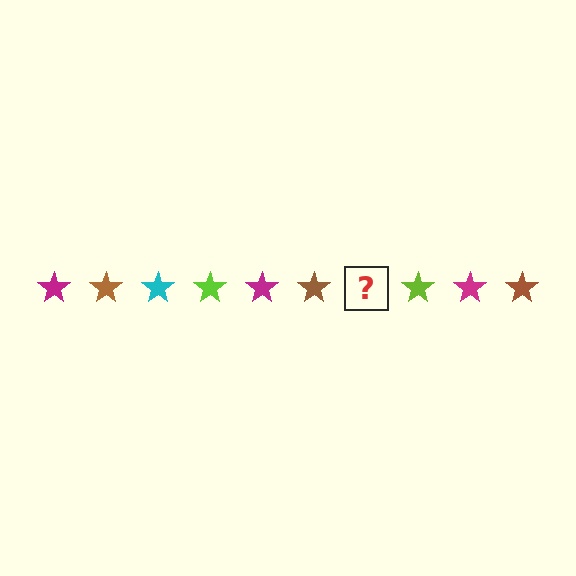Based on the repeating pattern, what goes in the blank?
The blank should be a cyan star.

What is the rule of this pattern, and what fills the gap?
The rule is that the pattern cycles through magenta, brown, cyan, lime stars. The gap should be filled with a cyan star.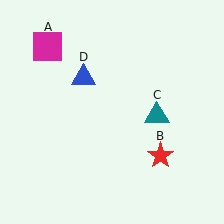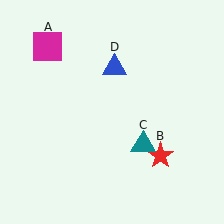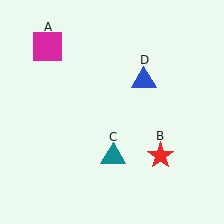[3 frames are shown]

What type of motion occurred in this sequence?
The teal triangle (object C), blue triangle (object D) rotated clockwise around the center of the scene.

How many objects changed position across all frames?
2 objects changed position: teal triangle (object C), blue triangle (object D).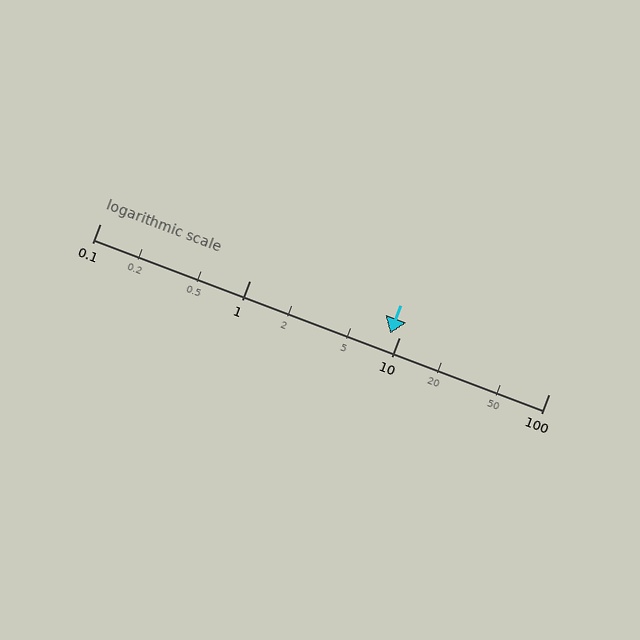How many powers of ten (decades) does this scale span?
The scale spans 3 decades, from 0.1 to 100.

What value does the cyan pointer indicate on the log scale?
The pointer indicates approximately 8.7.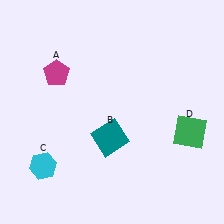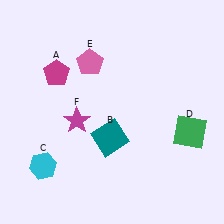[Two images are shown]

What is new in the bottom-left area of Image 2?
A magenta star (F) was added in the bottom-left area of Image 2.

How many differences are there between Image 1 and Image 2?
There are 2 differences between the two images.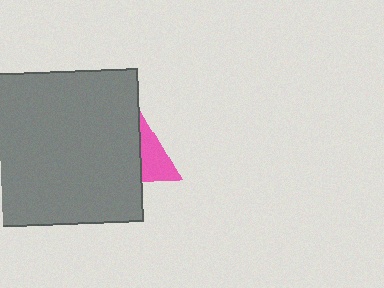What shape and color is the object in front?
The object in front is a gray square.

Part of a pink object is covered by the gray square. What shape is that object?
It is a triangle.